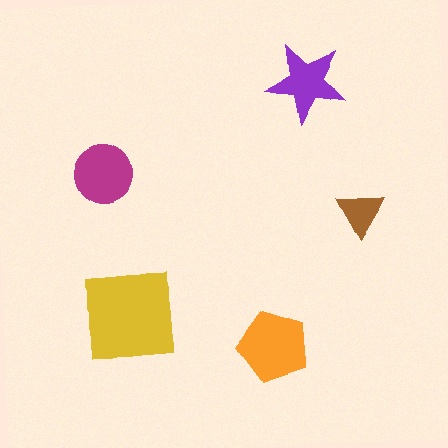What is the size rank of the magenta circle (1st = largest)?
3rd.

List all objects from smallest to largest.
The brown triangle, the purple star, the magenta circle, the orange pentagon, the yellow square.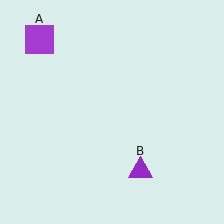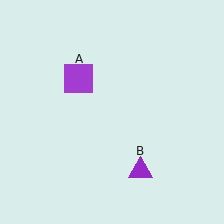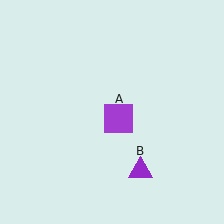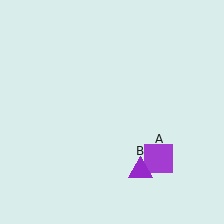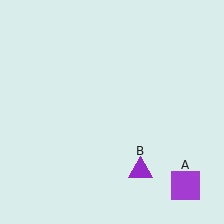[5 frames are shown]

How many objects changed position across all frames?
1 object changed position: purple square (object A).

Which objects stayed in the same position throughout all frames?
Purple triangle (object B) remained stationary.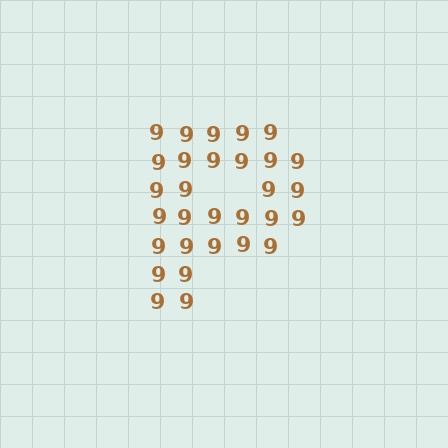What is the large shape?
The large shape is the letter P.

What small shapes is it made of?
It is made of small digit 9's.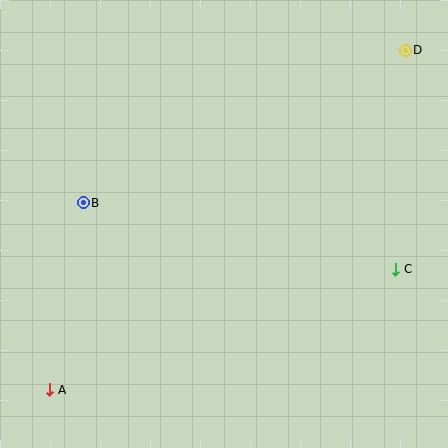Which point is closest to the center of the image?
Point B at (83, 203) is closest to the center.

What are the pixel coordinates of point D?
Point D is at (405, 50).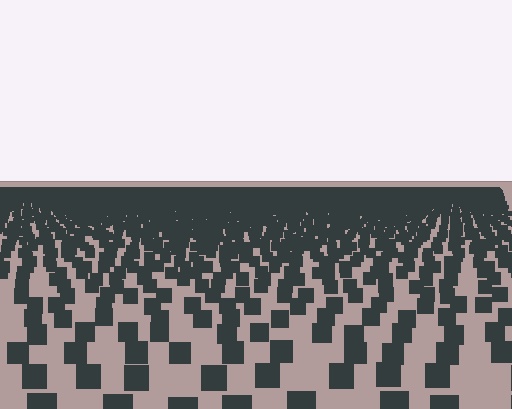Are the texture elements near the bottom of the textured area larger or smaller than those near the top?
Larger. Near the bottom, elements are closer to the viewer and appear at a bigger on-screen size.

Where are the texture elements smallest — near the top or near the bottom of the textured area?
Near the top.